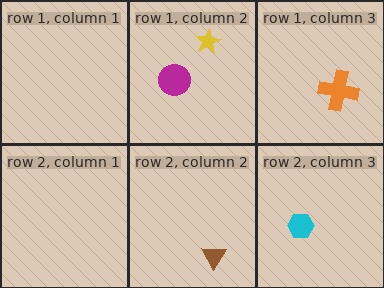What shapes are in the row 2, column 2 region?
The brown triangle.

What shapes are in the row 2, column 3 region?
The cyan hexagon.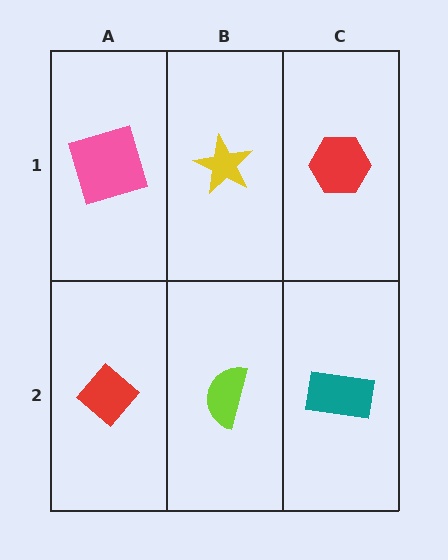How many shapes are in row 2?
3 shapes.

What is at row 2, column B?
A lime semicircle.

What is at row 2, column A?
A red diamond.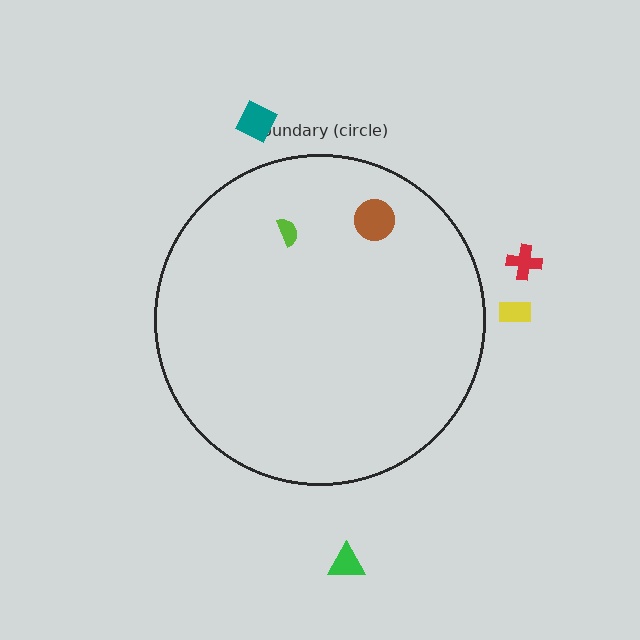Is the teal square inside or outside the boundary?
Outside.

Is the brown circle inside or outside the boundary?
Inside.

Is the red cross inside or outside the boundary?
Outside.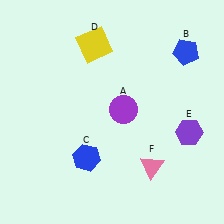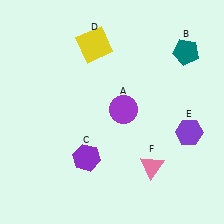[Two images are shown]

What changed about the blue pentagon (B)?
In Image 1, B is blue. In Image 2, it changed to teal.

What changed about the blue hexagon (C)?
In Image 1, C is blue. In Image 2, it changed to purple.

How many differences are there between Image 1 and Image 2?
There are 2 differences between the two images.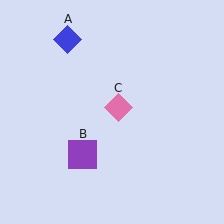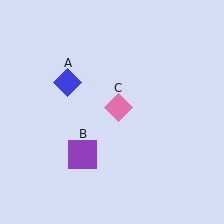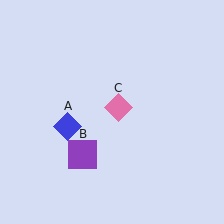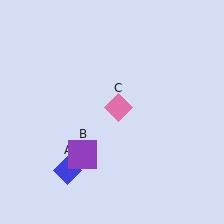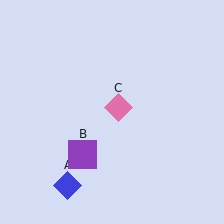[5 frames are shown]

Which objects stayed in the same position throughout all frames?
Purple square (object B) and pink diamond (object C) remained stationary.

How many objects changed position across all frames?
1 object changed position: blue diamond (object A).